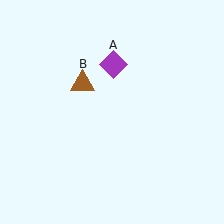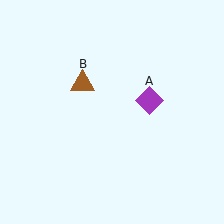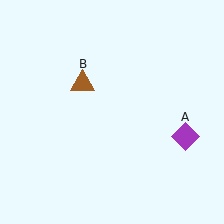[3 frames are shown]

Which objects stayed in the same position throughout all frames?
Brown triangle (object B) remained stationary.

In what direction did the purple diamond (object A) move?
The purple diamond (object A) moved down and to the right.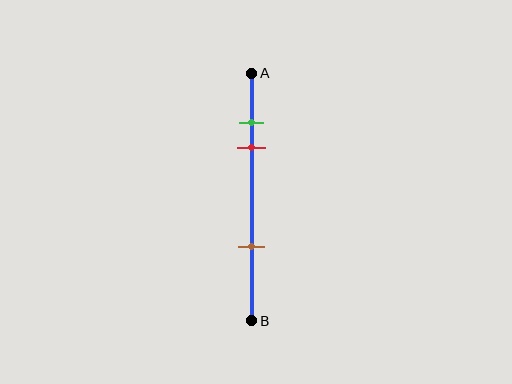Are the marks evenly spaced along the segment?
No, the marks are not evenly spaced.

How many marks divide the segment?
There are 3 marks dividing the segment.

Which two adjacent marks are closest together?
The green and red marks are the closest adjacent pair.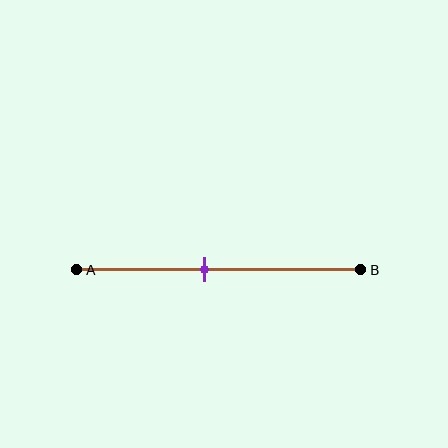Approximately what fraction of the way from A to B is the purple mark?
The purple mark is approximately 45% of the way from A to B.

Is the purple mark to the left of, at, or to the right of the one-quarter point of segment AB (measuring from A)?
The purple mark is to the right of the one-quarter point of segment AB.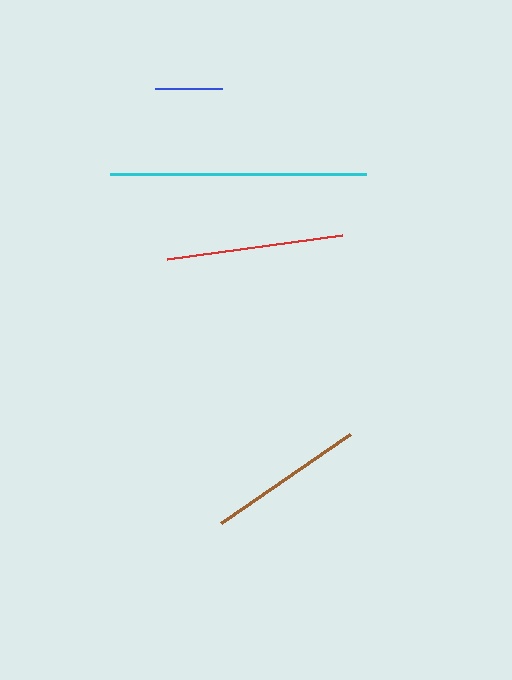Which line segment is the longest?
The cyan line is the longest at approximately 257 pixels.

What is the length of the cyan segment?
The cyan segment is approximately 257 pixels long.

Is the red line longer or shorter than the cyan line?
The cyan line is longer than the red line.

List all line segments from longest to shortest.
From longest to shortest: cyan, red, brown, blue.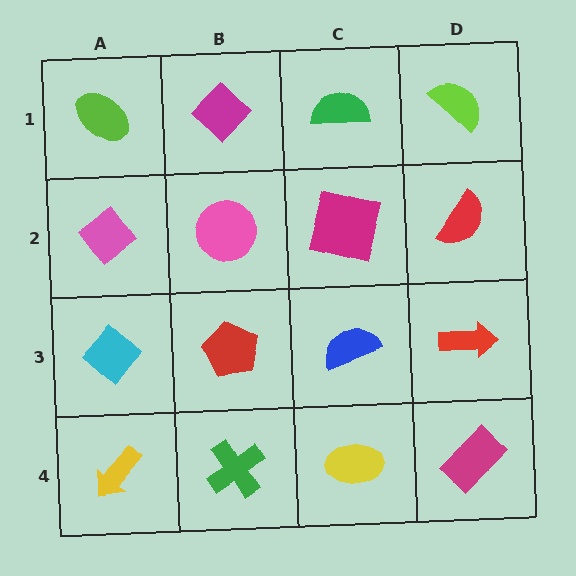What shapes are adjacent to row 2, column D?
A lime semicircle (row 1, column D), a red arrow (row 3, column D), a magenta square (row 2, column C).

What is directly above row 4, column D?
A red arrow.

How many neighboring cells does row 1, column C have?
3.